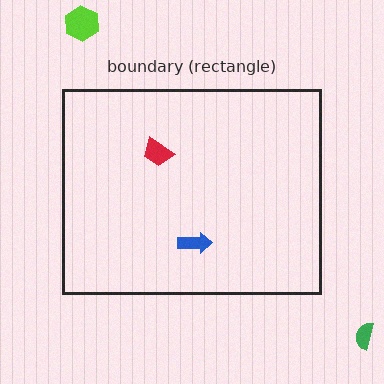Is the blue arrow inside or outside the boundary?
Inside.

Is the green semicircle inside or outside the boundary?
Outside.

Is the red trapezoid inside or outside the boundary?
Inside.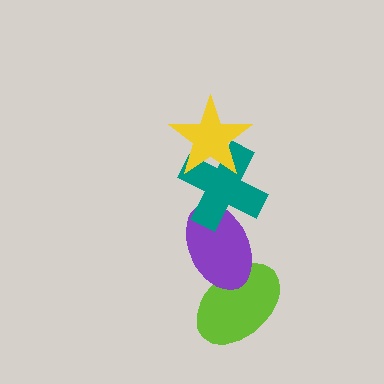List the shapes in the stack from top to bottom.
From top to bottom: the yellow star, the teal cross, the purple ellipse, the lime ellipse.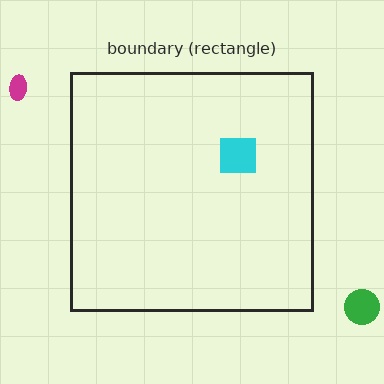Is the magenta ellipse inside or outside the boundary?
Outside.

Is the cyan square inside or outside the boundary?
Inside.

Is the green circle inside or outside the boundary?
Outside.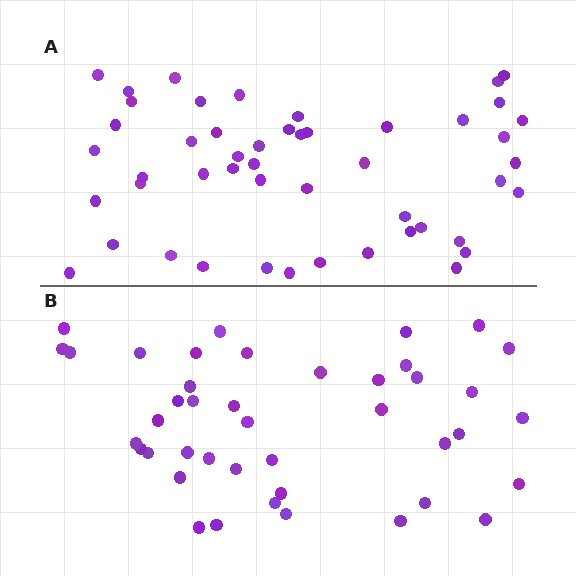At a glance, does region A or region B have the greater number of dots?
Region A (the top region) has more dots.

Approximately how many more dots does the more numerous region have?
Region A has roughly 8 or so more dots than region B.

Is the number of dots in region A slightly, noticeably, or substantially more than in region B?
Region A has only slightly more — the two regions are fairly close. The ratio is roughly 1.2 to 1.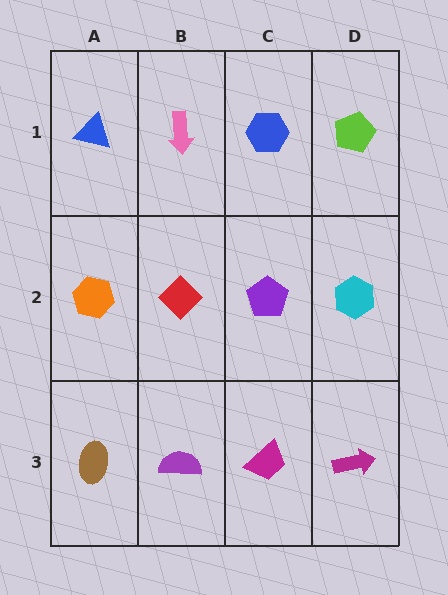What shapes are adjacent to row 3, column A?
An orange hexagon (row 2, column A), a purple semicircle (row 3, column B).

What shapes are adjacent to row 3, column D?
A cyan hexagon (row 2, column D), a magenta trapezoid (row 3, column C).